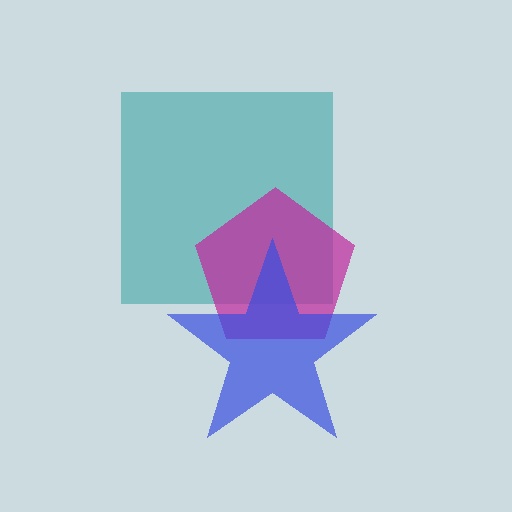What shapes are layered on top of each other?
The layered shapes are: a teal square, a magenta pentagon, a blue star.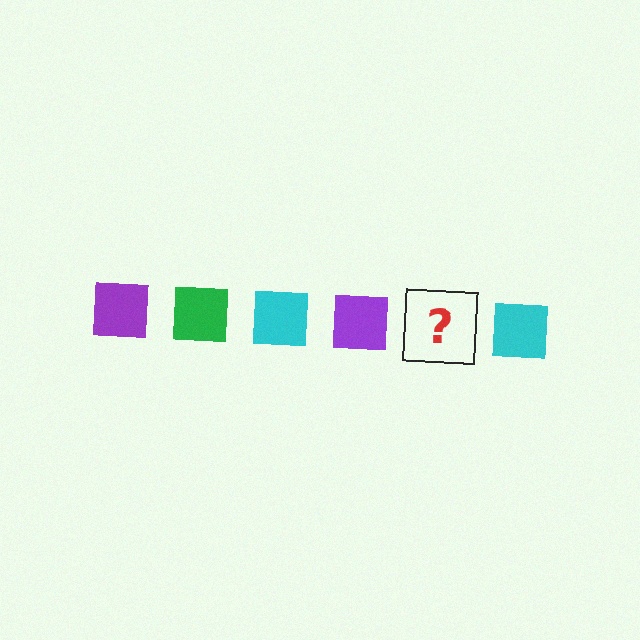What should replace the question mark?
The question mark should be replaced with a green square.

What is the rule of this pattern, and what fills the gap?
The rule is that the pattern cycles through purple, green, cyan squares. The gap should be filled with a green square.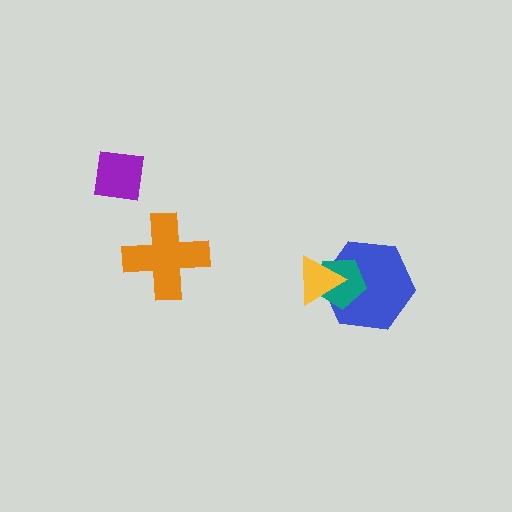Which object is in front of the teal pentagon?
The yellow triangle is in front of the teal pentagon.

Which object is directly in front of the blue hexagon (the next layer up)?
The teal pentagon is directly in front of the blue hexagon.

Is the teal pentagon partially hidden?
Yes, it is partially covered by another shape.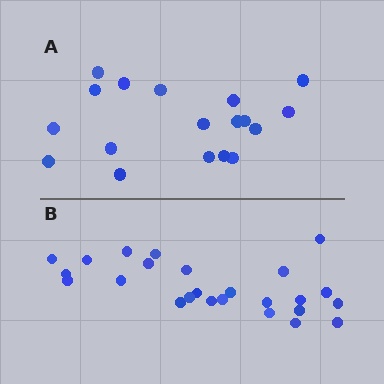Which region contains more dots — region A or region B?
Region B (the bottom region) has more dots.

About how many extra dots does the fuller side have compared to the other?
Region B has roughly 8 or so more dots than region A.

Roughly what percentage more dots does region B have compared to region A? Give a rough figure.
About 40% more.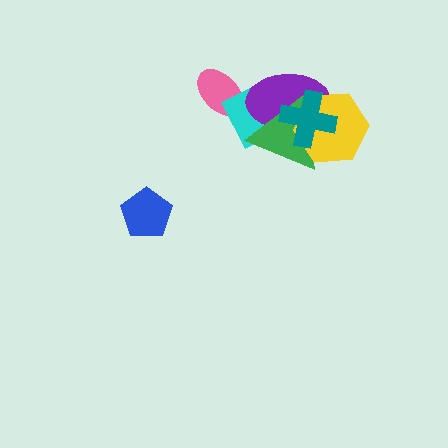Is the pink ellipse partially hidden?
Yes, it is partially covered by another shape.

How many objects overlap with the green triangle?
4 objects overlap with the green triangle.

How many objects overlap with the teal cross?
4 objects overlap with the teal cross.